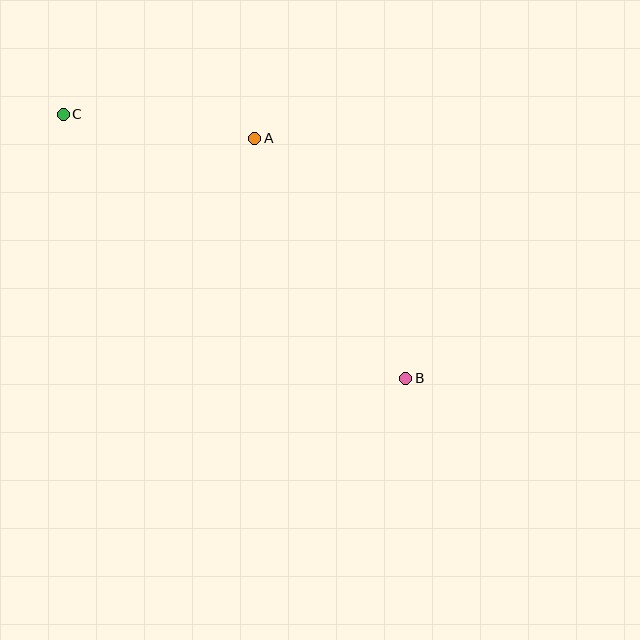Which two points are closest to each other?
Points A and C are closest to each other.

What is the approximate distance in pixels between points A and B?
The distance between A and B is approximately 283 pixels.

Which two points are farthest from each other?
Points B and C are farthest from each other.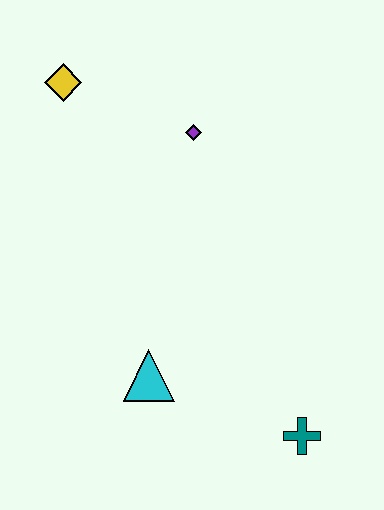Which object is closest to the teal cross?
The cyan triangle is closest to the teal cross.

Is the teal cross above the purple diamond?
No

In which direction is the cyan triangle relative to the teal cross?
The cyan triangle is to the left of the teal cross.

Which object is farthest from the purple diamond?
The teal cross is farthest from the purple diamond.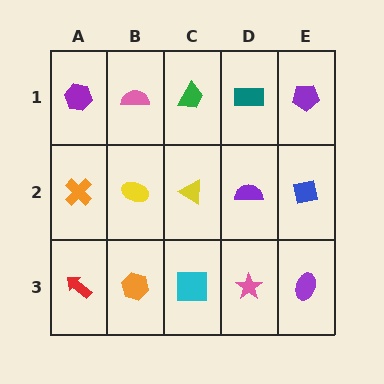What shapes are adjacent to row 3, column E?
A blue square (row 2, column E), a pink star (row 3, column D).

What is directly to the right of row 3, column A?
An orange hexagon.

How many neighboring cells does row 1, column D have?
3.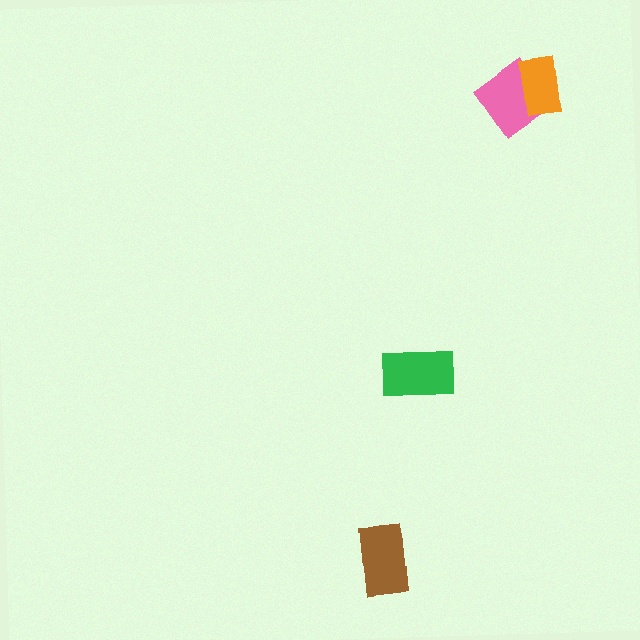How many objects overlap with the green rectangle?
0 objects overlap with the green rectangle.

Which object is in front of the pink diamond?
The orange rectangle is in front of the pink diamond.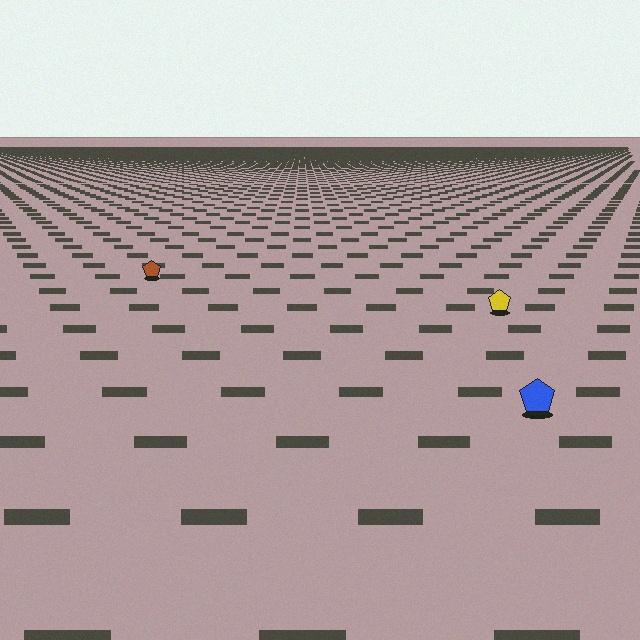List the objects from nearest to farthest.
From nearest to farthest: the blue pentagon, the yellow pentagon, the brown pentagon.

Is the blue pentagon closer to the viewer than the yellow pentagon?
Yes. The blue pentagon is closer — you can tell from the texture gradient: the ground texture is coarser near it.